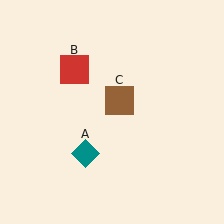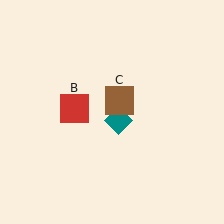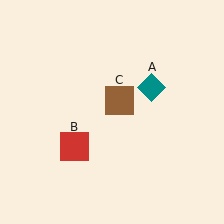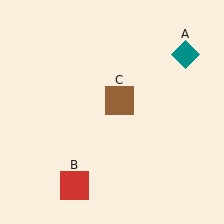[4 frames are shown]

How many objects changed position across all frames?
2 objects changed position: teal diamond (object A), red square (object B).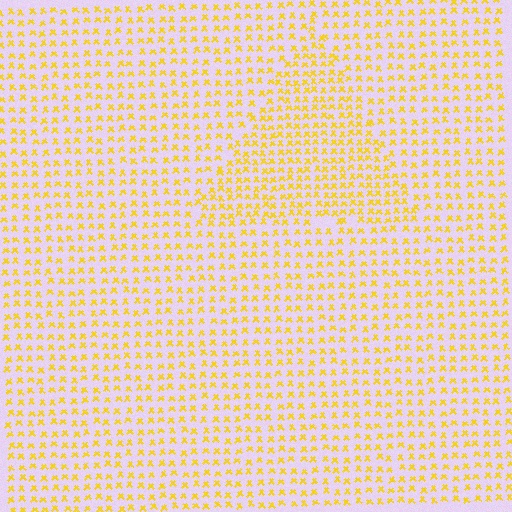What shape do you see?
I see a triangle.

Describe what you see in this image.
The image contains small yellow elements arranged at two different densities. A triangle-shaped region is visible where the elements are more densely packed than the surrounding area.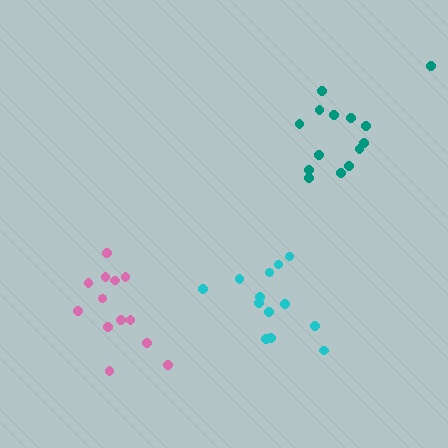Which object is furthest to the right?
The teal cluster is rightmost.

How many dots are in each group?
Group 1: 13 dots, Group 2: 13 dots, Group 3: 14 dots (40 total).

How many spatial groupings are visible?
There are 3 spatial groupings.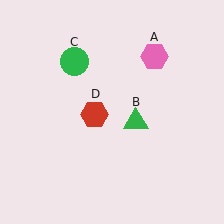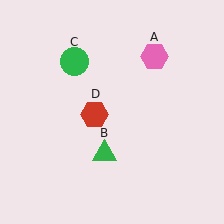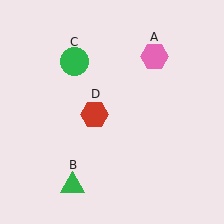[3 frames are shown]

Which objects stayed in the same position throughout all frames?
Pink hexagon (object A) and green circle (object C) and red hexagon (object D) remained stationary.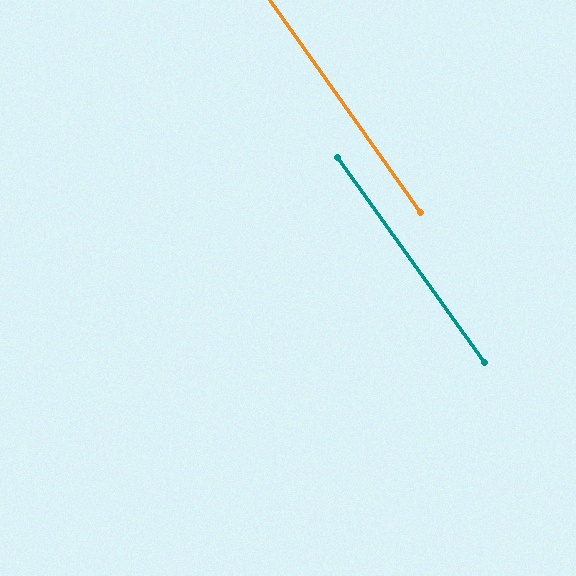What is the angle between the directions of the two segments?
Approximately 0 degrees.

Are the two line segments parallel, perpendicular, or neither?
Parallel — their directions differ by only 0.4°.